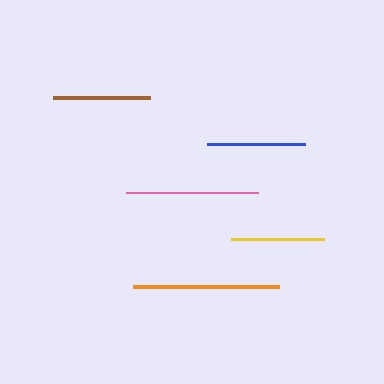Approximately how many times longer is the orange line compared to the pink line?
The orange line is approximately 1.1 times the length of the pink line.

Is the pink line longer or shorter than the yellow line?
The pink line is longer than the yellow line.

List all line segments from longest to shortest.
From longest to shortest: orange, pink, blue, brown, yellow.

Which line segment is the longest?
The orange line is the longest at approximately 146 pixels.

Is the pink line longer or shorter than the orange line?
The orange line is longer than the pink line.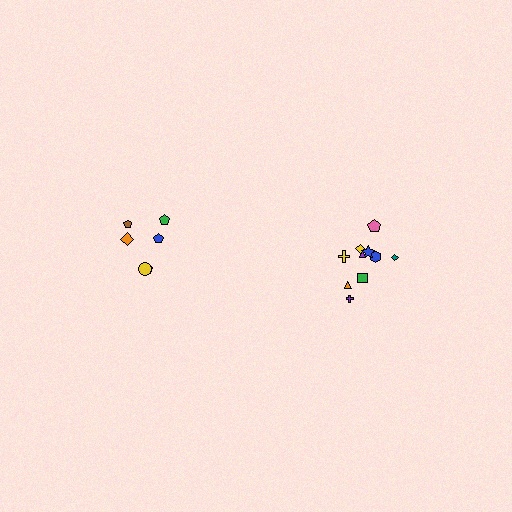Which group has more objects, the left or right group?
The right group.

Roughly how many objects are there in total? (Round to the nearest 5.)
Roughly 15 objects in total.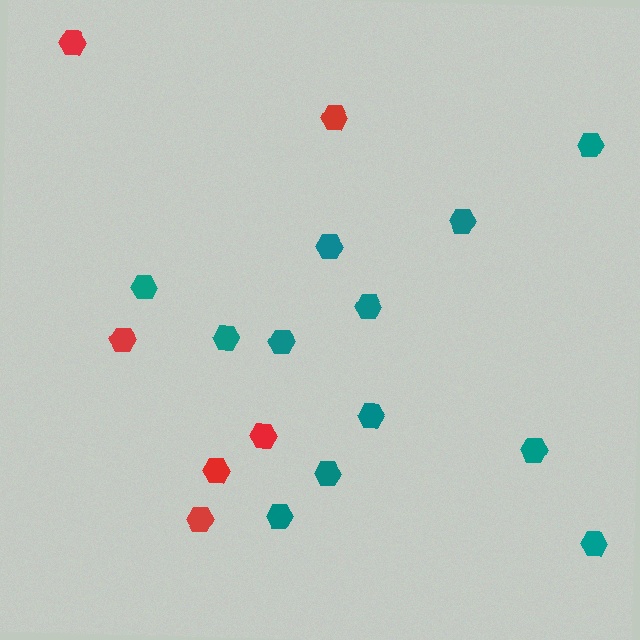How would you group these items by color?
There are 2 groups: one group of teal hexagons (12) and one group of red hexagons (6).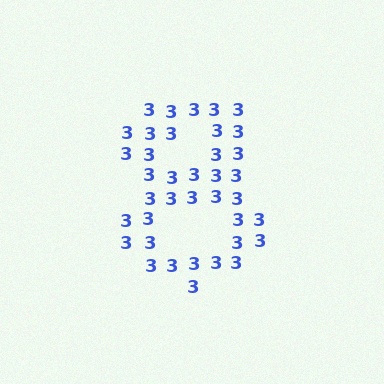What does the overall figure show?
The overall figure shows the digit 8.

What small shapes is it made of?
It is made of small digit 3's.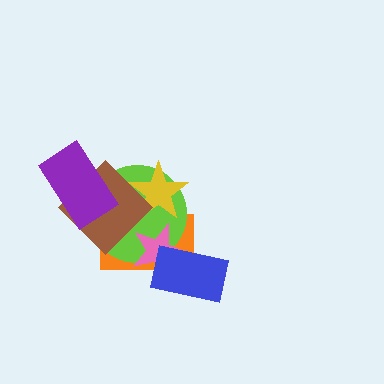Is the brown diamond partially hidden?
Yes, it is partially covered by another shape.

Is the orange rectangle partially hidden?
Yes, it is partially covered by another shape.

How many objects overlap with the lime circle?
5 objects overlap with the lime circle.